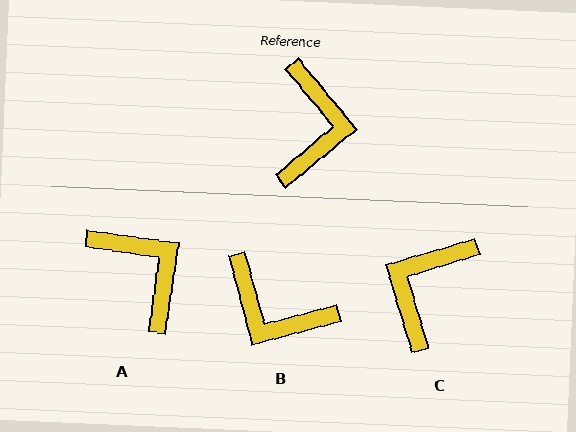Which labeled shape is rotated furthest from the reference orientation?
C, about 157 degrees away.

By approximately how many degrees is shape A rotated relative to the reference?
Approximately 42 degrees counter-clockwise.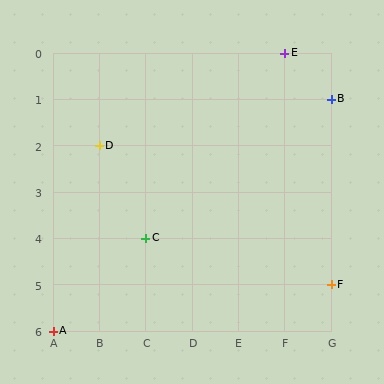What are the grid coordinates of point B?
Point B is at grid coordinates (G, 1).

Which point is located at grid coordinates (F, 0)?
Point E is at (F, 0).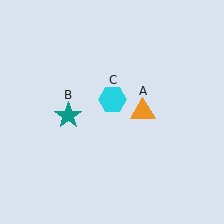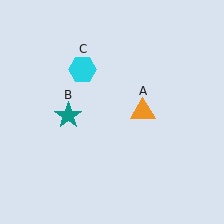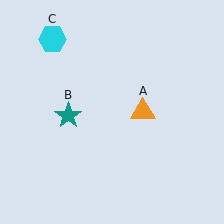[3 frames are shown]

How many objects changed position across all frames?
1 object changed position: cyan hexagon (object C).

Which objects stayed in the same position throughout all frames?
Orange triangle (object A) and teal star (object B) remained stationary.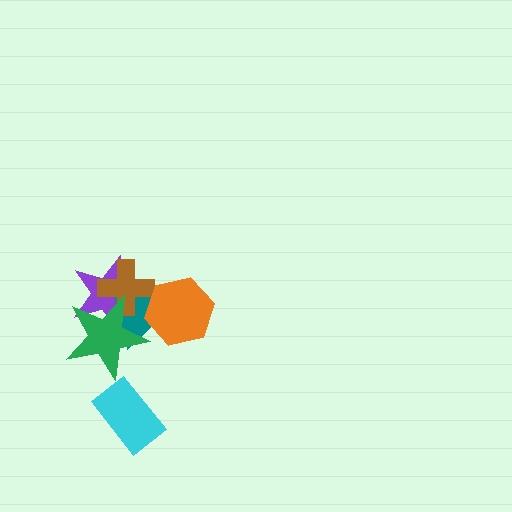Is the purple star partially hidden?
Yes, it is partially covered by another shape.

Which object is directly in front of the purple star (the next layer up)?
The teal triangle is directly in front of the purple star.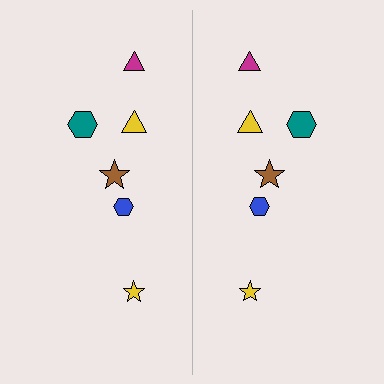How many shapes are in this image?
There are 12 shapes in this image.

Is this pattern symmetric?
Yes, this pattern has bilateral (reflection) symmetry.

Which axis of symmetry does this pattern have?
The pattern has a vertical axis of symmetry running through the center of the image.